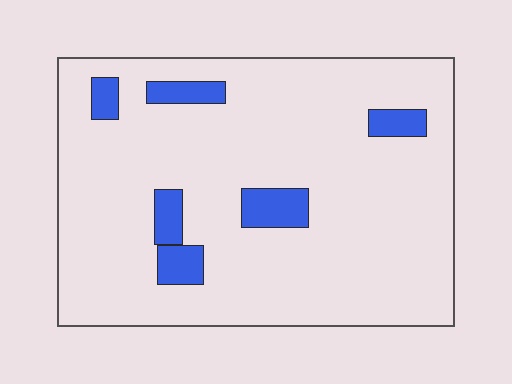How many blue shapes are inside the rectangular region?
6.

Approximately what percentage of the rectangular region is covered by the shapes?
Approximately 10%.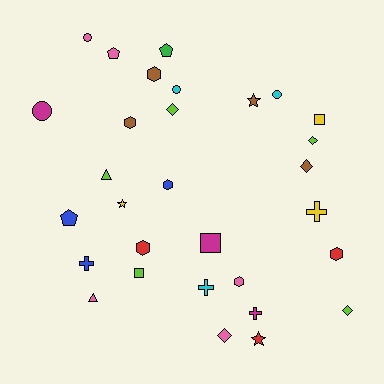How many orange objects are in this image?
There are no orange objects.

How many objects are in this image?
There are 30 objects.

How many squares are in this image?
There are 3 squares.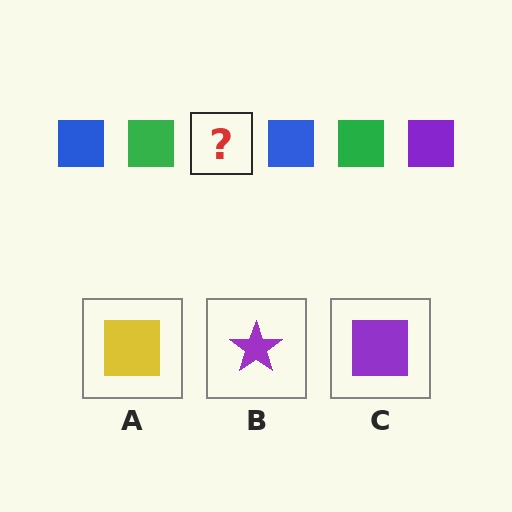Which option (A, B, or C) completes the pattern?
C.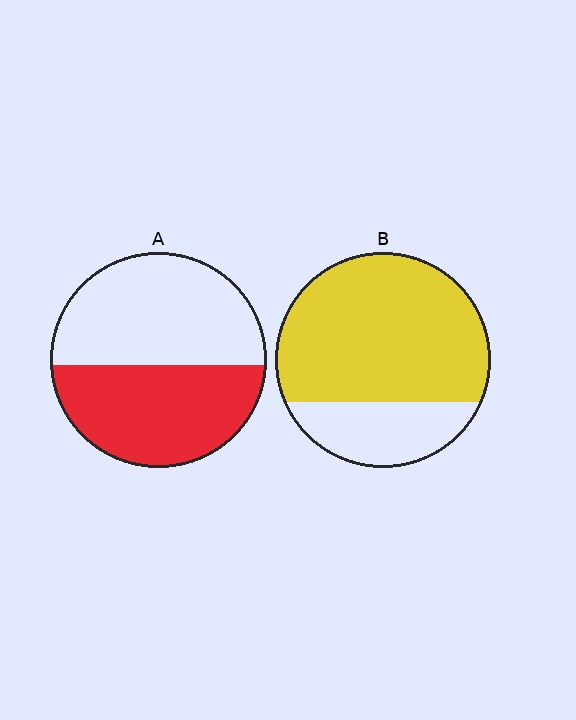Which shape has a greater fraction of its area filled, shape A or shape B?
Shape B.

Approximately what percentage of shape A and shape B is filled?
A is approximately 45% and B is approximately 75%.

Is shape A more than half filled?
Roughly half.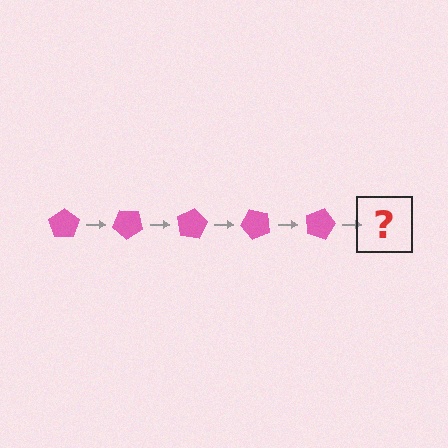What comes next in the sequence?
The next element should be a pink pentagon rotated 200 degrees.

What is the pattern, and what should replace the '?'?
The pattern is that the pentagon rotates 40 degrees each step. The '?' should be a pink pentagon rotated 200 degrees.